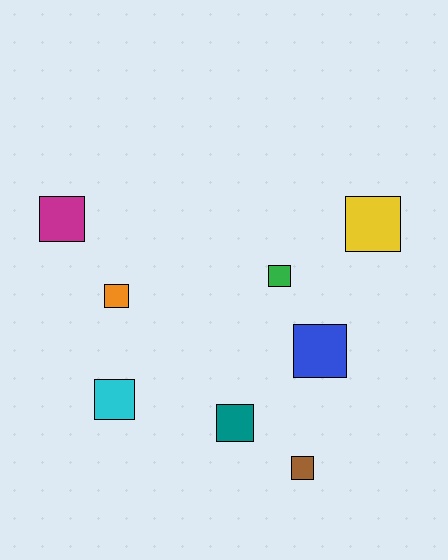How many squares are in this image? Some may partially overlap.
There are 8 squares.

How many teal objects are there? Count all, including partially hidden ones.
There is 1 teal object.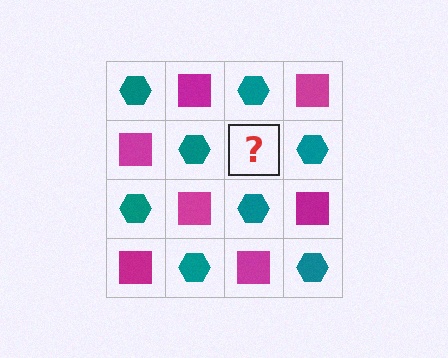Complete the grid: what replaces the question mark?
The question mark should be replaced with a magenta square.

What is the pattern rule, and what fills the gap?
The rule is that it alternates teal hexagon and magenta square in a checkerboard pattern. The gap should be filled with a magenta square.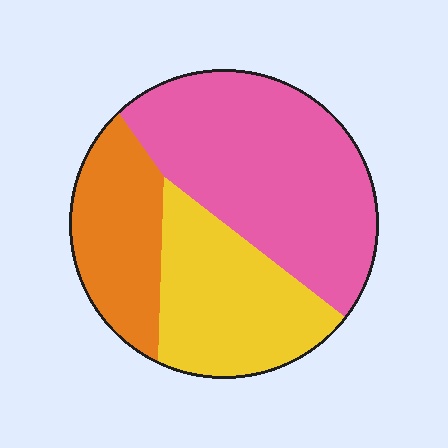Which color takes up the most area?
Pink, at roughly 50%.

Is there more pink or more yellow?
Pink.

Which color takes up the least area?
Orange, at roughly 20%.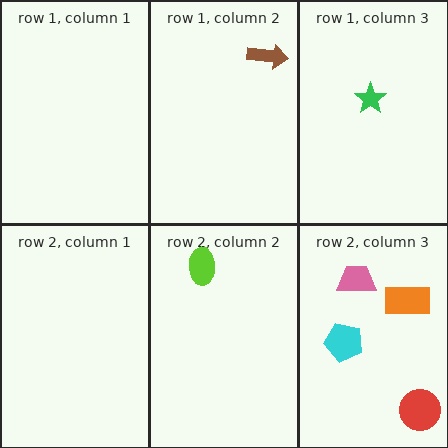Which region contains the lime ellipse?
The row 2, column 2 region.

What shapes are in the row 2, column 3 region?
The red circle, the orange rectangle, the pink trapezoid, the cyan pentagon.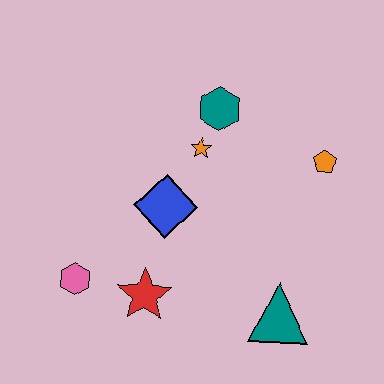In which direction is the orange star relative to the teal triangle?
The orange star is above the teal triangle.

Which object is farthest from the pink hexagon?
The orange pentagon is farthest from the pink hexagon.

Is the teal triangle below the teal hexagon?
Yes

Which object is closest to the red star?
The pink hexagon is closest to the red star.